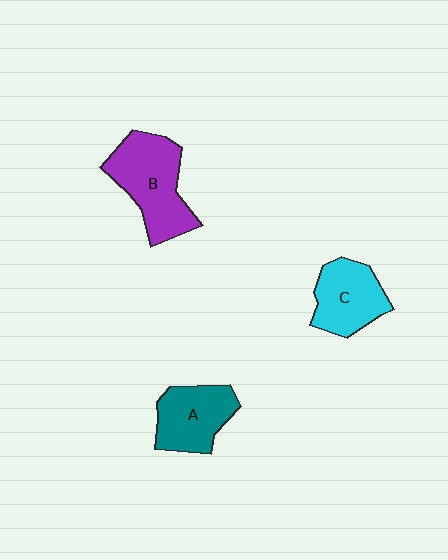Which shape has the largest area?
Shape B (purple).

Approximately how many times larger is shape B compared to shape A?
Approximately 1.3 times.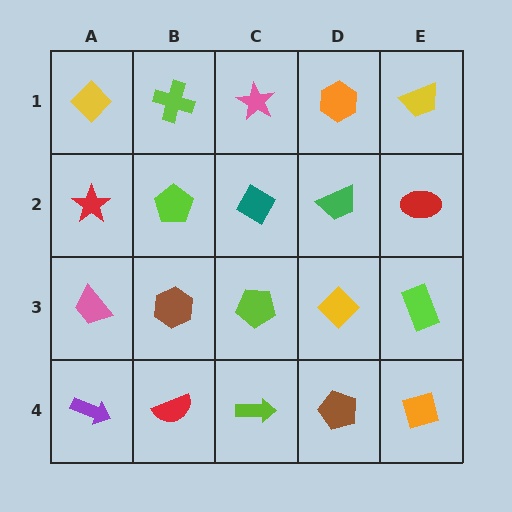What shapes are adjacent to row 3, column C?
A teal diamond (row 2, column C), a lime arrow (row 4, column C), a brown hexagon (row 3, column B), a yellow diamond (row 3, column D).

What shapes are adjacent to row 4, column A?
A pink trapezoid (row 3, column A), a red semicircle (row 4, column B).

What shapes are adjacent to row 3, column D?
A green trapezoid (row 2, column D), a brown pentagon (row 4, column D), a lime pentagon (row 3, column C), a lime rectangle (row 3, column E).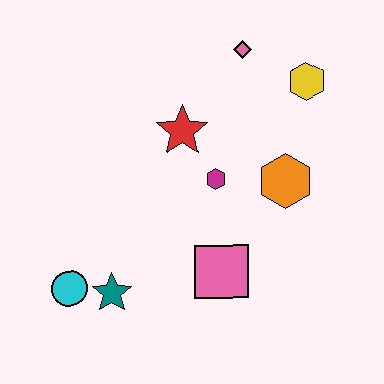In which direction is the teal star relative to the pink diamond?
The teal star is below the pink diamond.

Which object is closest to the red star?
The magenta hexagon is closest to the red star.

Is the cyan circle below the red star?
Yes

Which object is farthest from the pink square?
The pink diamond is farthest from the pink square.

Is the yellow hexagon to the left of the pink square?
No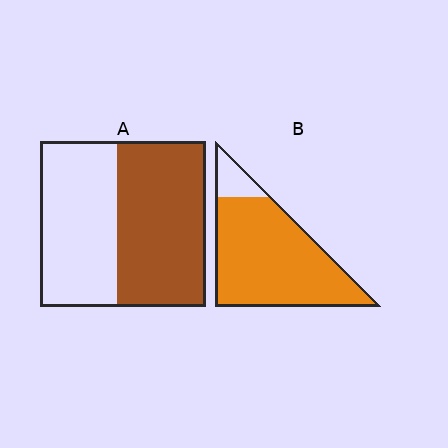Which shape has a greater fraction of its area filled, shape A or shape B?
Shape B.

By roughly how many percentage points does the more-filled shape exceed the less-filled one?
By roughly 35 percentage points (B over A).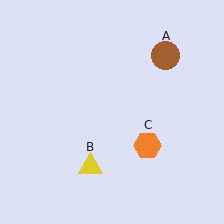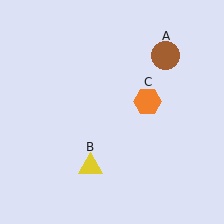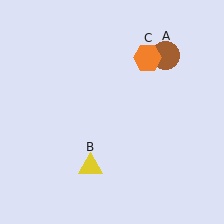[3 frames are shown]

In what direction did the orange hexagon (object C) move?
The orange hexagon (object C) moved up.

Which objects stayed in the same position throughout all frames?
Brown circle (object A) and yellow triangle (object B) remained stationary.